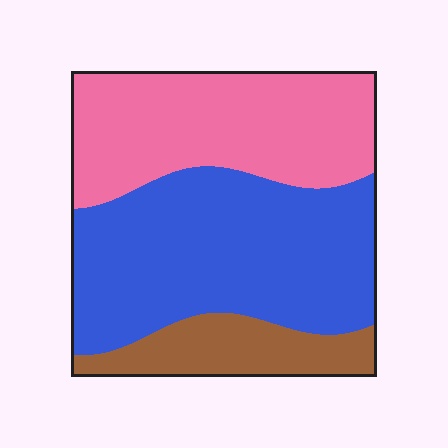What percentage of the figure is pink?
Pink covers around 35% of the figure.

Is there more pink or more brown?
Pink.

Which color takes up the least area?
Brown, at roughly 15%.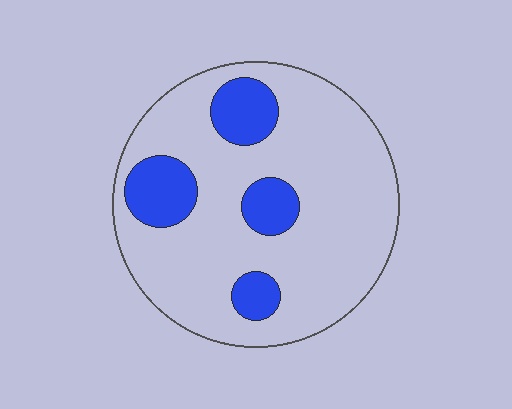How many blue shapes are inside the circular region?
4.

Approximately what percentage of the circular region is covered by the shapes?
Approximately 20%.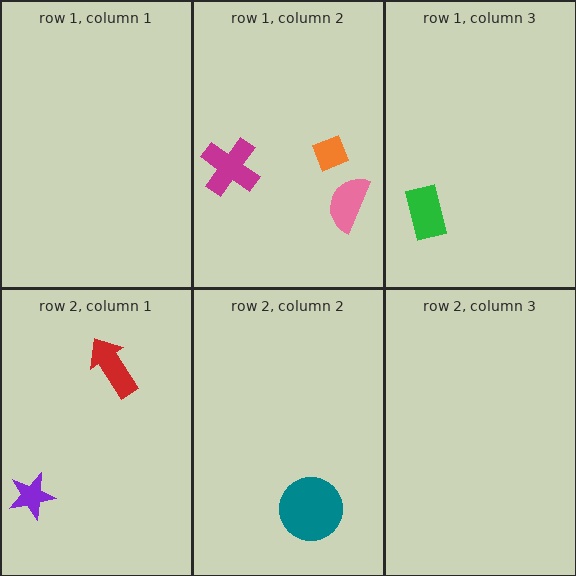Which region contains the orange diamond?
The row 1, column 2 region.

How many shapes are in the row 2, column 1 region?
2.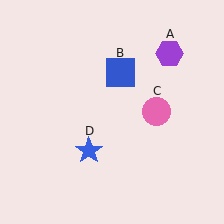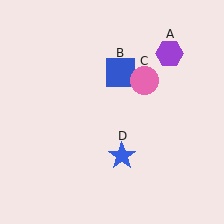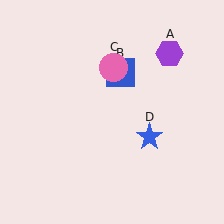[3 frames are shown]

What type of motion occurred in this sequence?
The pink circle (object C), blue star (object D) rotated counterclockwise around the center of the scene.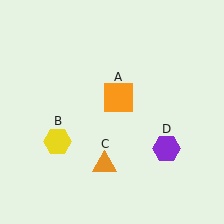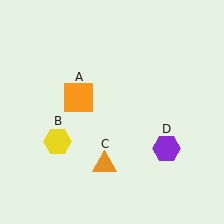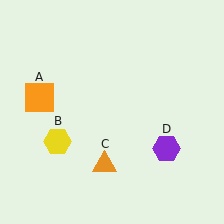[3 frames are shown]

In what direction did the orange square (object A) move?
The orange square (object A) moved left.